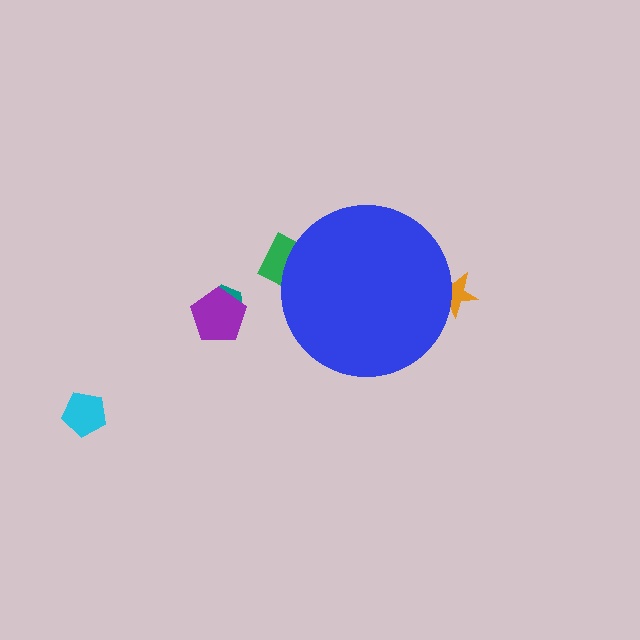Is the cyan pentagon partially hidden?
No, the cyan pentagon is fully visible.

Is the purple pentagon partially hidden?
No, the purple pentagon is fully visible.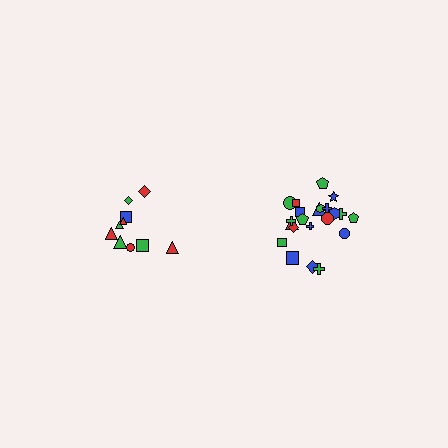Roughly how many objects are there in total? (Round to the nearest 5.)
Roughly 30 objects in total.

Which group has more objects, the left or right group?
The right group.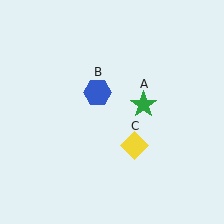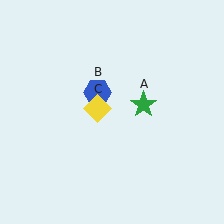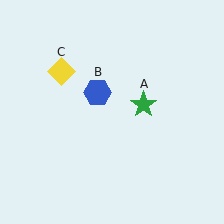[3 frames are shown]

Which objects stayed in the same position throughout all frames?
Green star (object A) and blue hexagon (object B) remained stationary.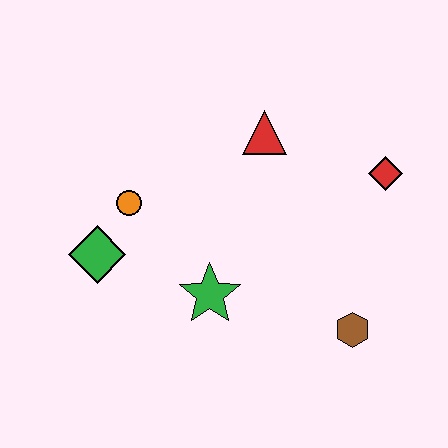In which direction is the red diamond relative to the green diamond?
The red diamond is to the right of the green diamond.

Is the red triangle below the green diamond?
No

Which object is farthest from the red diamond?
The green diamond is farthest from the red diamond.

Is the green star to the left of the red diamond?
Yes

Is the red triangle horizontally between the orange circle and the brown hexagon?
Yes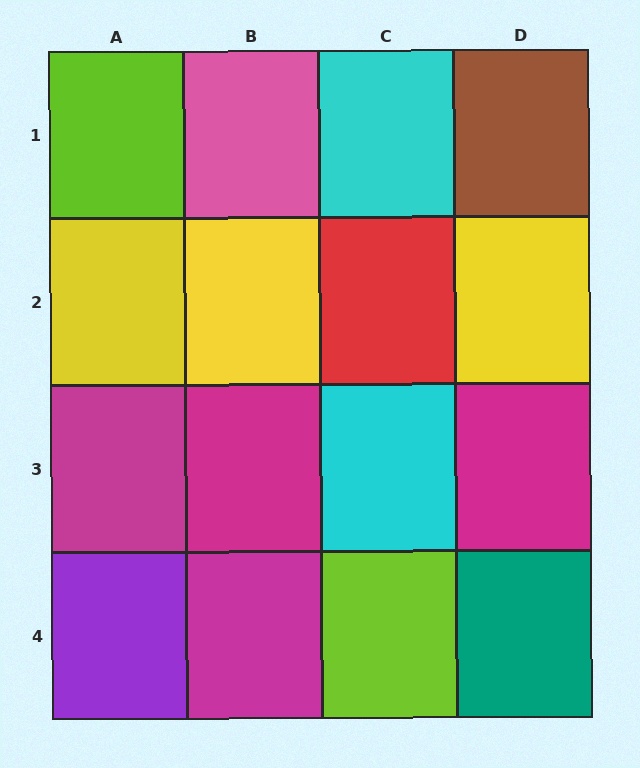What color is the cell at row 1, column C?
Cyan.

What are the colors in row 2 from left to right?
Yellow, yellow, red, yellow.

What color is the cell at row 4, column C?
Lime.